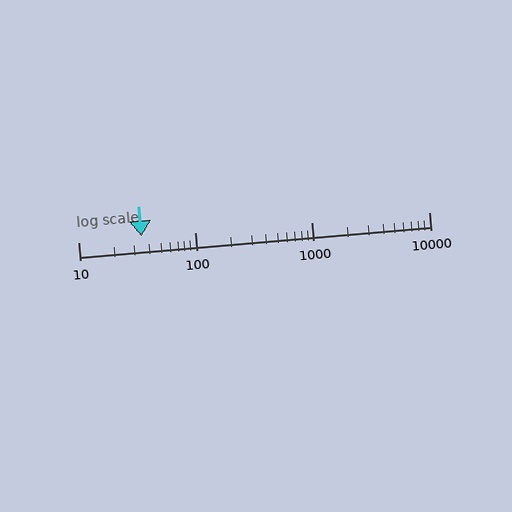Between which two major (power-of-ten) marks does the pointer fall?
The pointer is between 10 and 100.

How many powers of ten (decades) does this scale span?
The scale spans 3 decades, from 10 to 10000.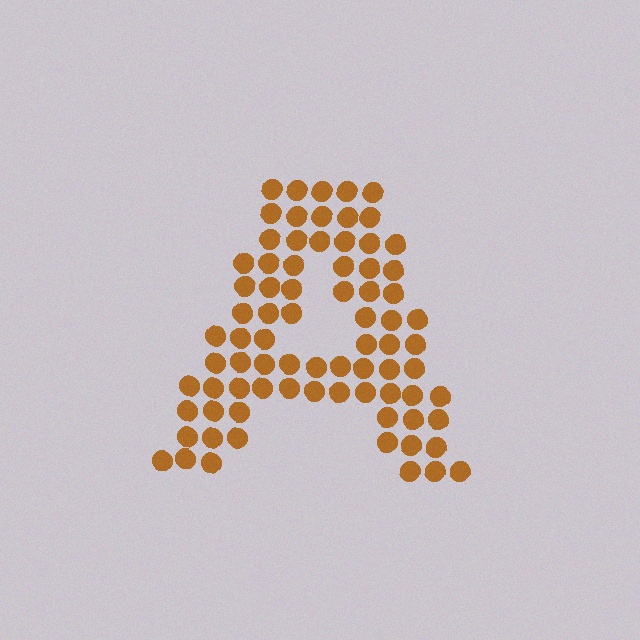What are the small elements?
The small elements are circles.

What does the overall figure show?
The overall figure shows the letter A.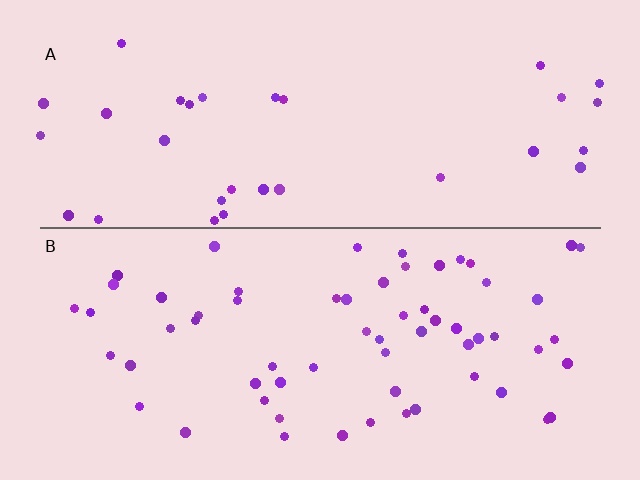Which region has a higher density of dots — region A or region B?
B (the bottom).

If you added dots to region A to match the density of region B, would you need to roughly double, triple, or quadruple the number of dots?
Approximately double.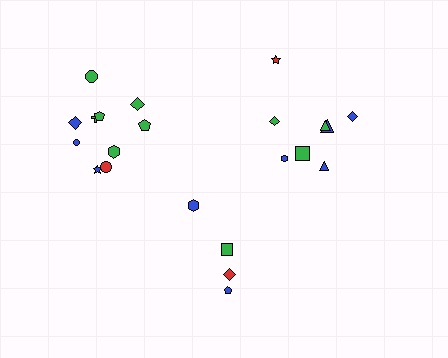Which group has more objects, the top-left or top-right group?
The top-left group.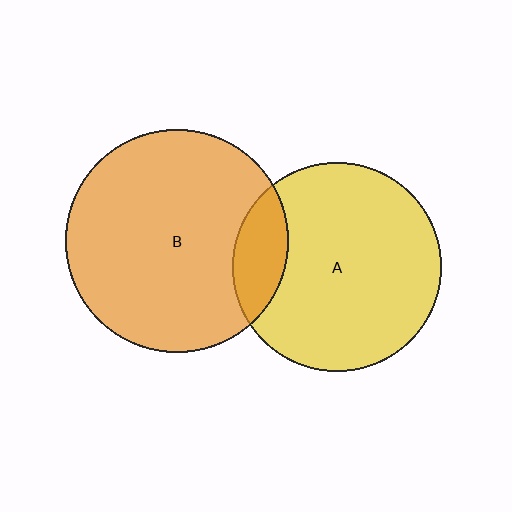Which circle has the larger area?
Circle B (orange).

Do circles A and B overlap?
Yes.